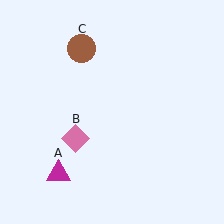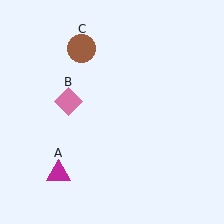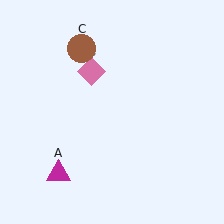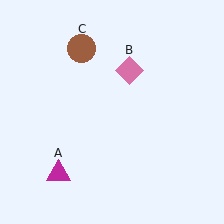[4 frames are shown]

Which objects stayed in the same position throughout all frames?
Magenta triangle (object A) and brown circle (object C) remained stationary.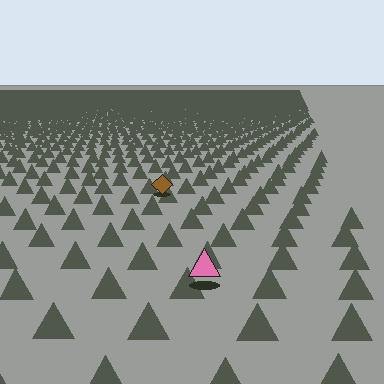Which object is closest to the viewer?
The pink triangle is closest. The texture marks near it are larger and more spread out.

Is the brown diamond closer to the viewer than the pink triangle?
No. The pink triangle is closer — you can tell from the texture gradient: the ground texture is coarser near it.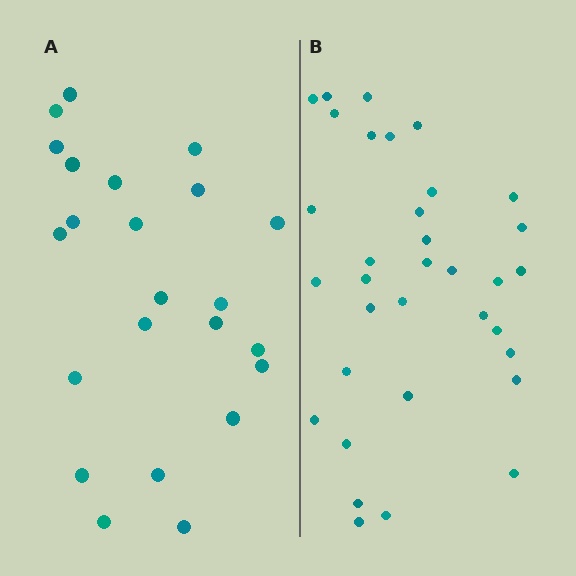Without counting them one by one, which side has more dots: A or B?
Region B (the right region) has more dots.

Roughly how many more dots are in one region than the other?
Region B has roughly 12 or so more dots than region A.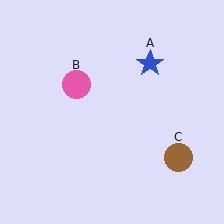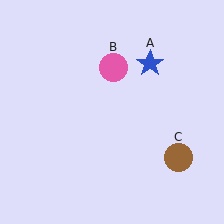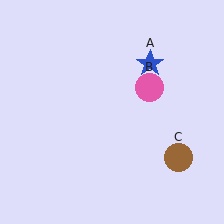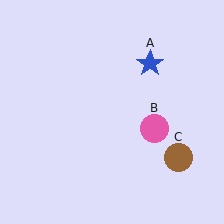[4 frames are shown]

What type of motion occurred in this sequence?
The pink circle (object B) rotated clockwise around the center of the scene.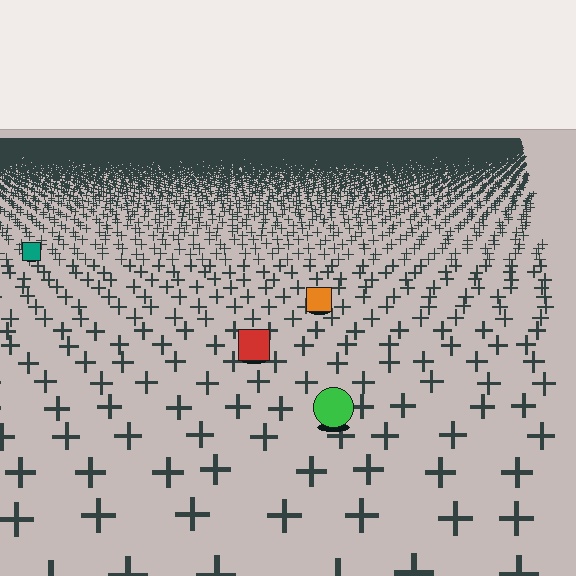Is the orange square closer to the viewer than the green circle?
No. The green circle is closer — you can tell from the texture gradient: the ground texture is coarser near it.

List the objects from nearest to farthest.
From nearest to farthest: the green circle, the red square, the orange square, the teal square.